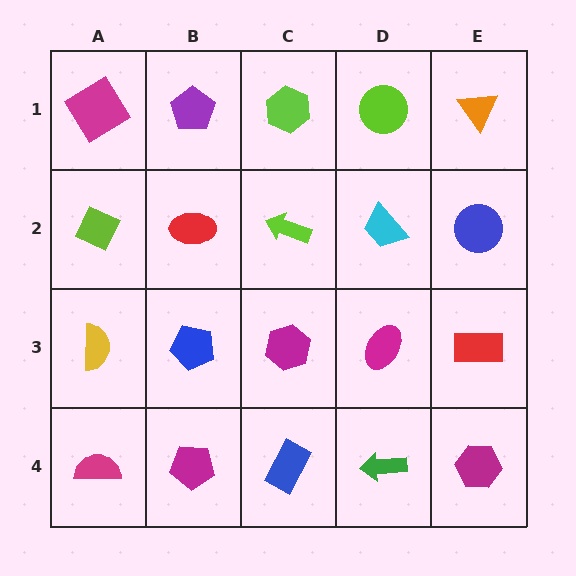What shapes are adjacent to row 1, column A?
A lime diamond (row 2, column A), a purple pentagon (row 1, column B).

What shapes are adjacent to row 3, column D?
A cyan trapezoid (row 2, column D), a green arrow (row 4, column D), a magenta hexagon (row 3, column C), a red rectangle (row 3, column E).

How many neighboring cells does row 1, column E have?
2.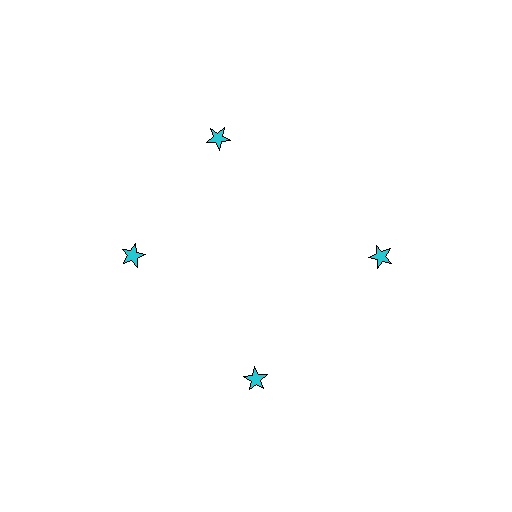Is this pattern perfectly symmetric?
No. The 4 cyan stars are arranged in a ring, but one element near the 12 o'clock position is rotated out of alignment along the ring, breaking the 4-fold rotational symmetry.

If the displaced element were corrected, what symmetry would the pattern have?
It would have 4-fold rotational symmetry — the pattern would map onto itself every 90 degrees.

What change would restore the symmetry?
The symmetry would be restored by rotating it back into even spacing with its neighbors so that all 4 stars sit at equal angles and equal distance from the center.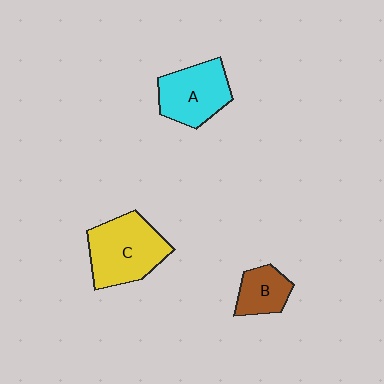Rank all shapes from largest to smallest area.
From largest to smallest: C (yellow), A (cyan), B (brown).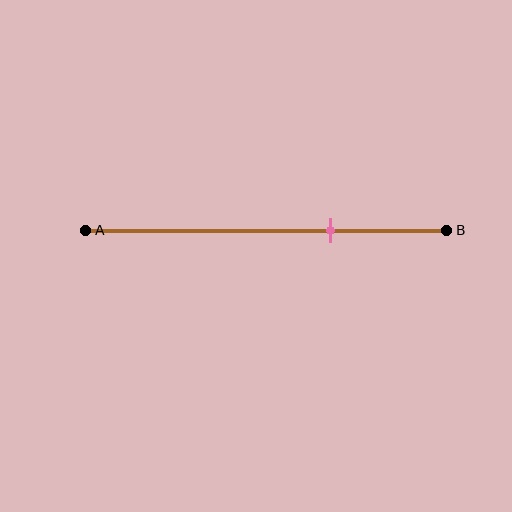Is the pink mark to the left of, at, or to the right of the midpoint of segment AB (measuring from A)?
The pink mark is to the right of the midpoint of segment AB.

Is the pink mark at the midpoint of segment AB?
No, the mark is at about 70% from A, not at the 50% midpoint.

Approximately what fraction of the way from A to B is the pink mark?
The pink mark is approximately 70% of the way from A to B.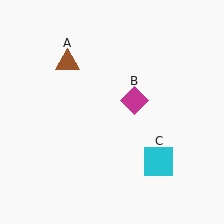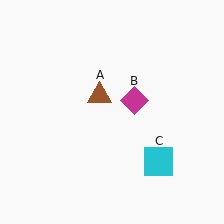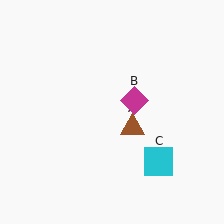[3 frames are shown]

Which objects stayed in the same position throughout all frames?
Magenta diamond (object B) and cyan square (object C) remained stationary.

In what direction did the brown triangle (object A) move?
The brown triangle (object A) moved down and to the right.